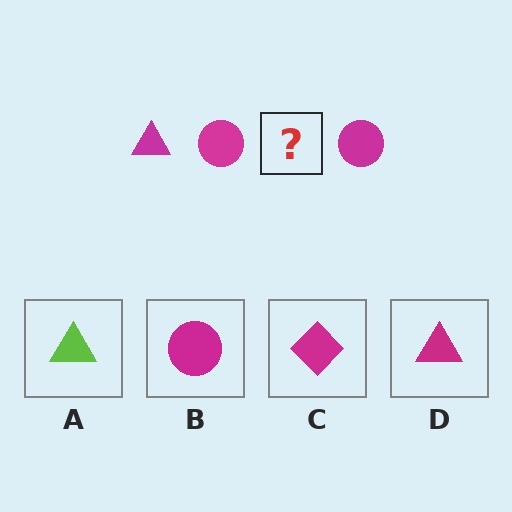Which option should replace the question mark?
Option D.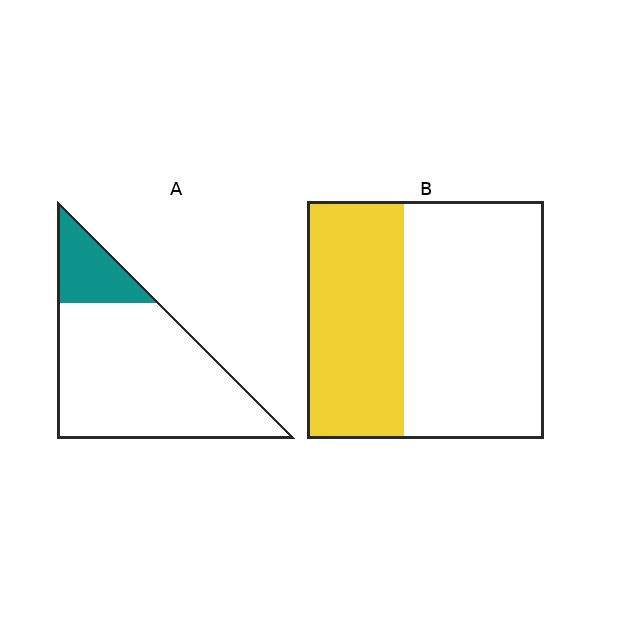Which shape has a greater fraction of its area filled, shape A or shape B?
Shape B.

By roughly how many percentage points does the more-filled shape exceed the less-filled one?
By roughly 20 percentage points (B over A).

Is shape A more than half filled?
No.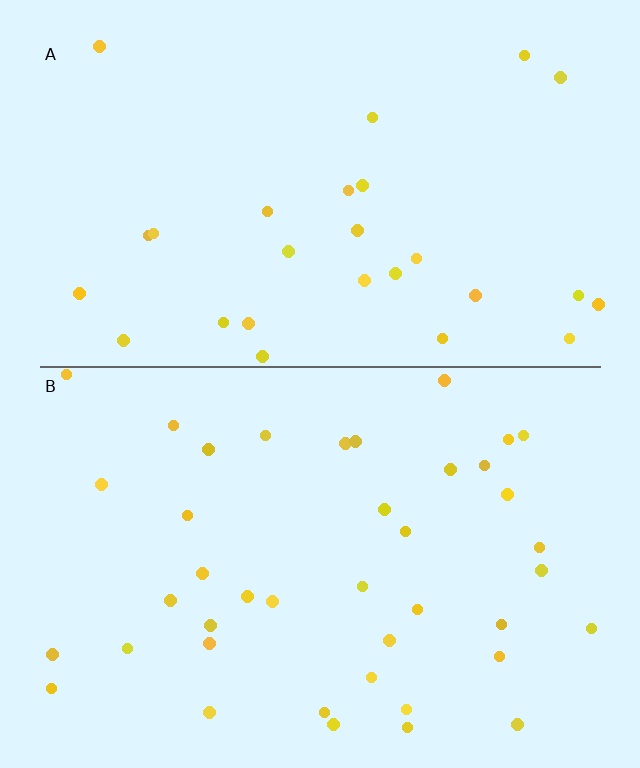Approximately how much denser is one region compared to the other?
Approximately 1.5× — region B over region A.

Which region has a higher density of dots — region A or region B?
B (the bottom).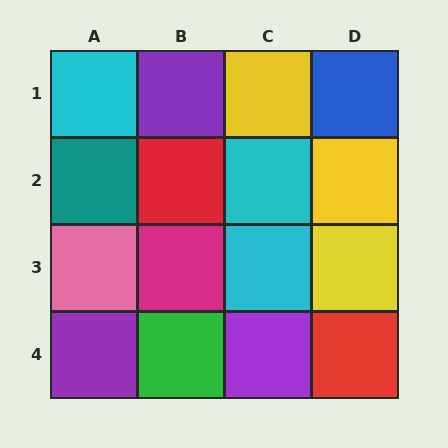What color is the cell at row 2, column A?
Teal.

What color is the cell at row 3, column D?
Yellow.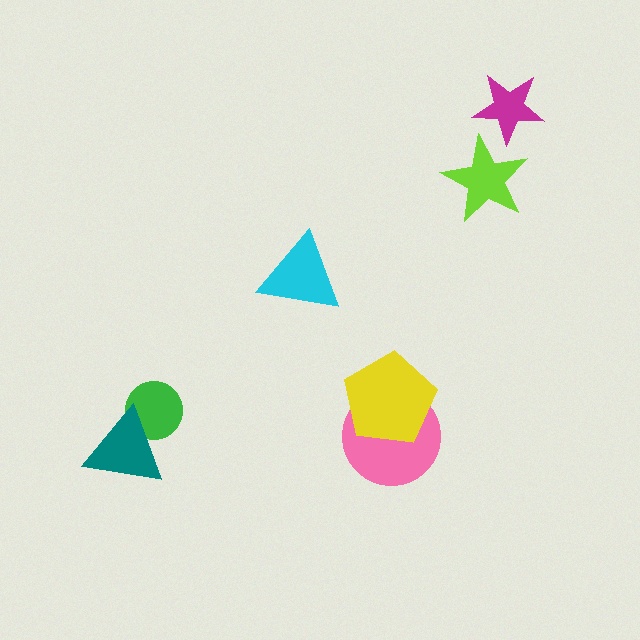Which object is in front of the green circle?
The teal triangle is in front of the green circle.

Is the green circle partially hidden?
Yes, it is partially covered by another shape.